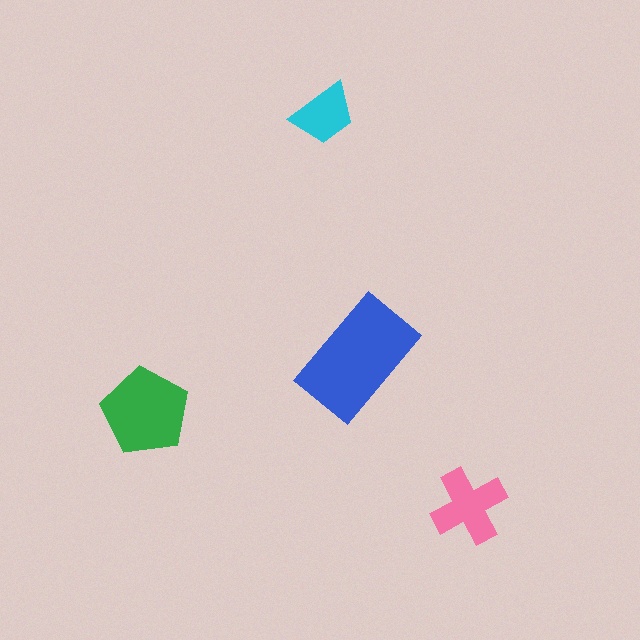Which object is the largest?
The blue rectangle.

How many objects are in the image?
There are 4 objects in the image.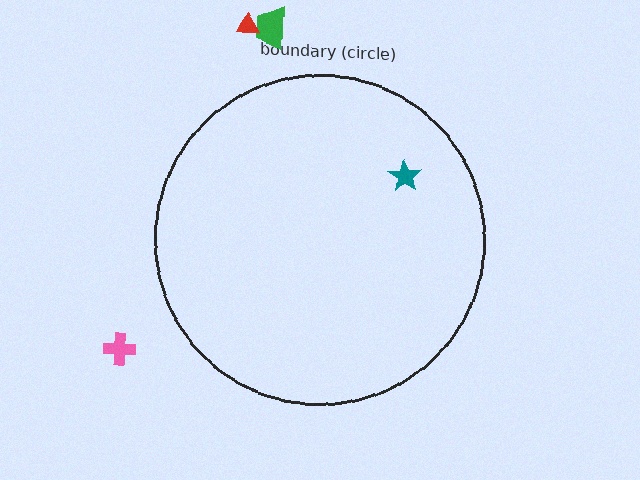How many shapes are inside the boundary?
1 inside, 3 outside.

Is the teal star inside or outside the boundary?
Inside.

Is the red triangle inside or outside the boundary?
Outside.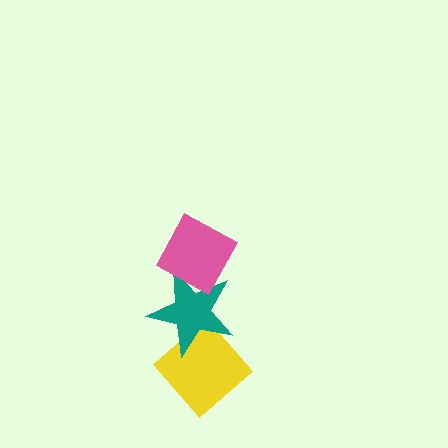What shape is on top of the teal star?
The pink diamond is on top of the teal star.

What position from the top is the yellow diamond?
The yellow diamond is 3rd from the top.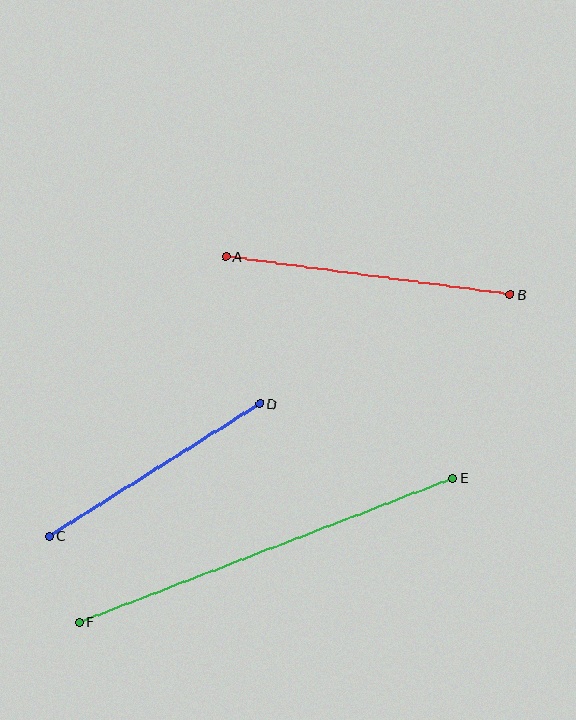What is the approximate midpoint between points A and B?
The midpoint is at approximately (368, 275) pixels.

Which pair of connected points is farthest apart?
Points E and F are farthest apart.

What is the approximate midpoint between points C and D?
The midpoint is at approximately (154, 470) pixels.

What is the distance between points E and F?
The distance is approximately 400 pixels.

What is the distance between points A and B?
The distance is approximately 287 pixels.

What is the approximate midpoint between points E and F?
The midpoint is at approximately (266, 550) pixels.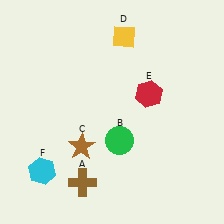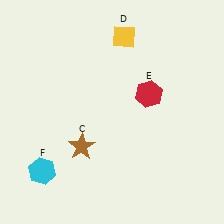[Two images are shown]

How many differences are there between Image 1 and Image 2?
There are 2 differences between the two images.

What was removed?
The green circle (B), the brown cross (A) were removed in Image 2.